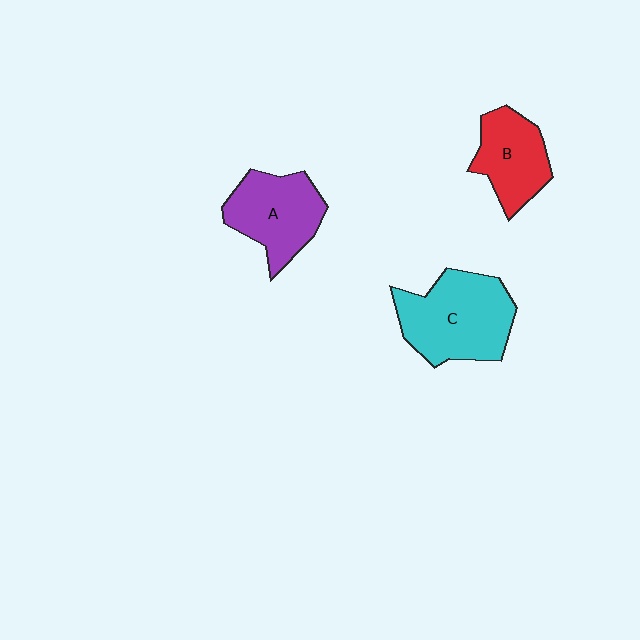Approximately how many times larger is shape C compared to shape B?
Approximately 1.5 times.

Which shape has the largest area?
Shape C (cyan).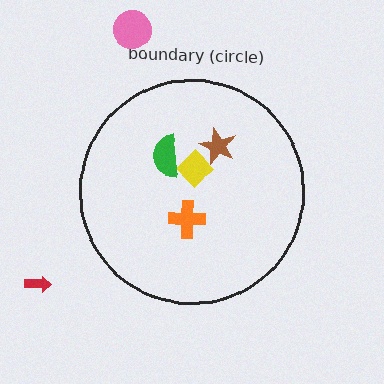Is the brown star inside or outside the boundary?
Inside.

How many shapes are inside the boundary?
4 inside, 2 outside.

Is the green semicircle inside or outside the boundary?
Inside.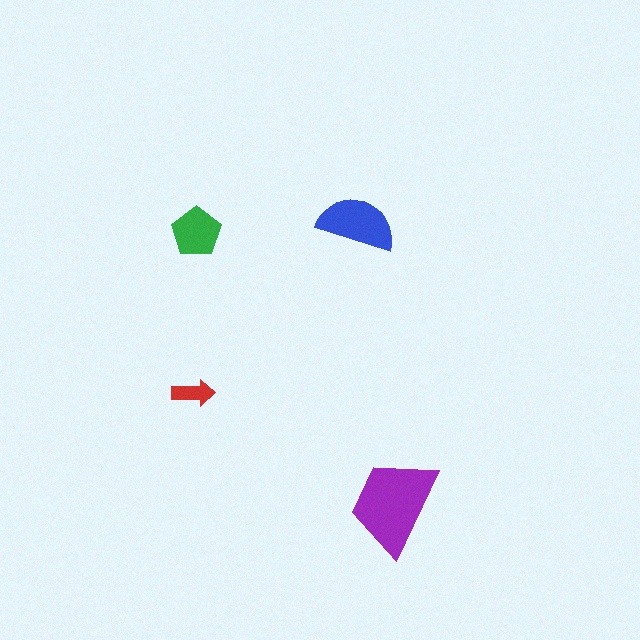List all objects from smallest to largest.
The red arrow, the green pentagon, the blue semicircle, the purple trapezoid.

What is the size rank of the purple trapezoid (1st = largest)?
1st.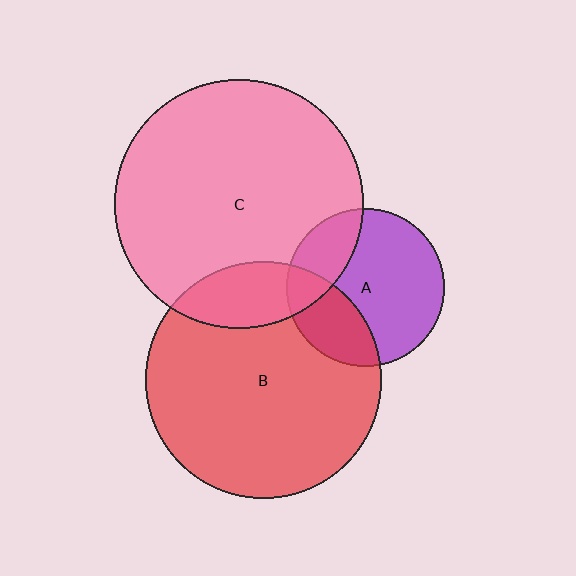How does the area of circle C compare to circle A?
Approximately 2.5 times.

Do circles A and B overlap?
Yes.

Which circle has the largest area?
Circle C (pink).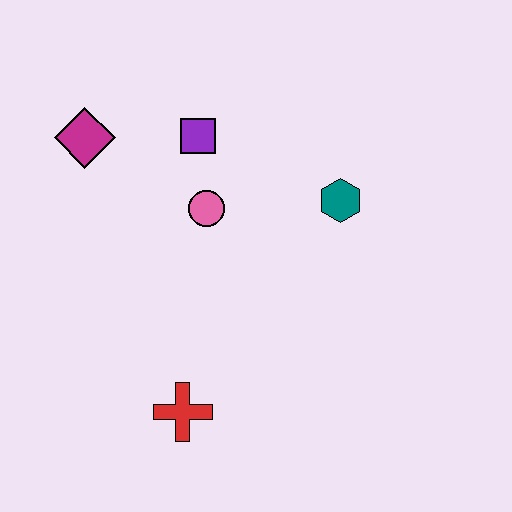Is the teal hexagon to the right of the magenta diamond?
Yes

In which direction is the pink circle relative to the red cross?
The pink circle is above the red cross.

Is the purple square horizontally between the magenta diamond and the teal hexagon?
Yes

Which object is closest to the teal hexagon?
The pink circle is closest to the teal hexagon.